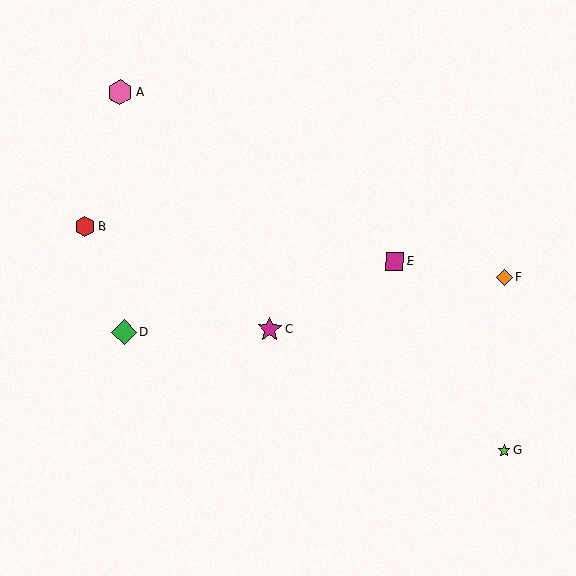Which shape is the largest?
The pink hexagon (labeled A) is the largest.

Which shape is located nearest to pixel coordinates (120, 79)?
The pink hexagon (labeled A) at (120, 92) is nearest to that location.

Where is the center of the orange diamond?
The center of the orange diamond is at (504, 277).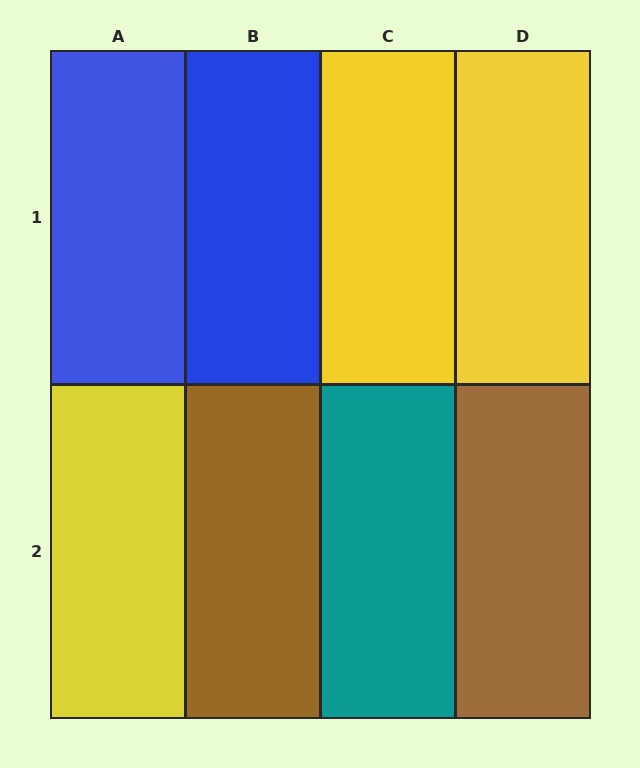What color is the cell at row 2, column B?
Brown.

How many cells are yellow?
3 cells are yellow.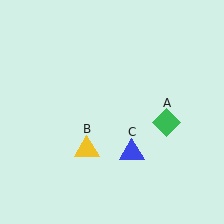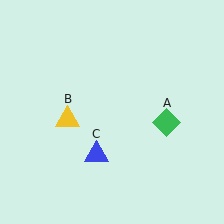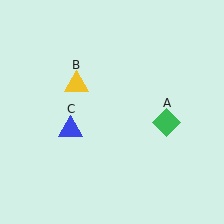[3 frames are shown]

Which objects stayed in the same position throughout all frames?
Green diamond (object A) remained stationary.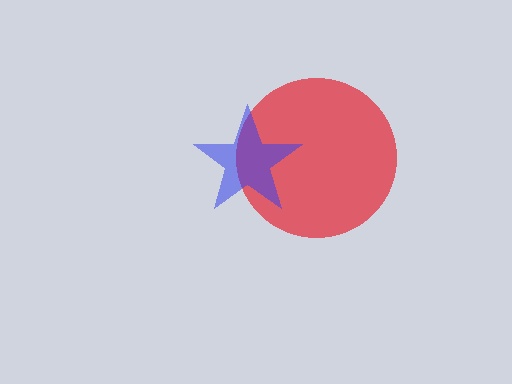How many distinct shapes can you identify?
There are 2 distinct shapes: a red circle, a blue star.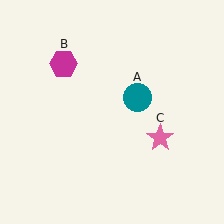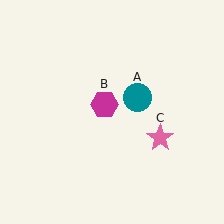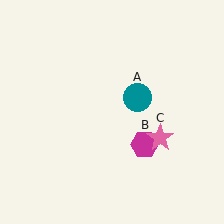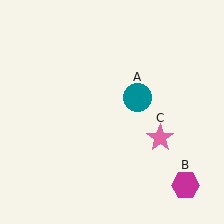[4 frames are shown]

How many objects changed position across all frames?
1 object changed position: magenta hexagon (object B).